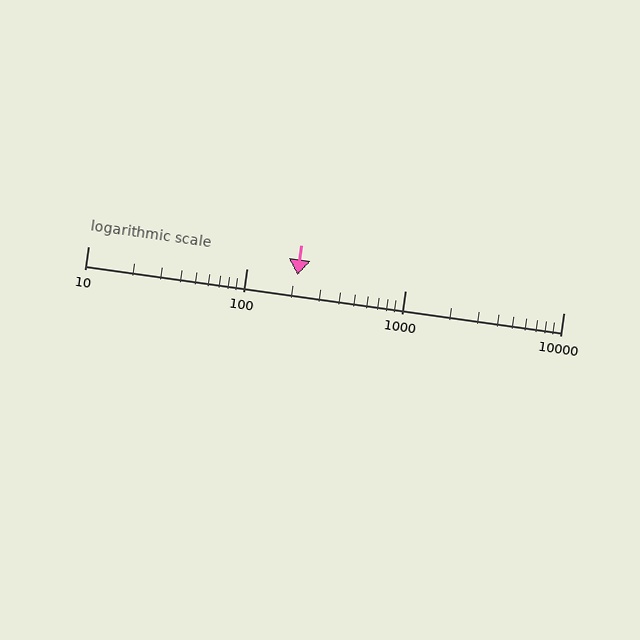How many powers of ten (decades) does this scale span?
The scale spans 3 decades, from 10 to 10000.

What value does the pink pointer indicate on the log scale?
The pointer indicates approximately 210.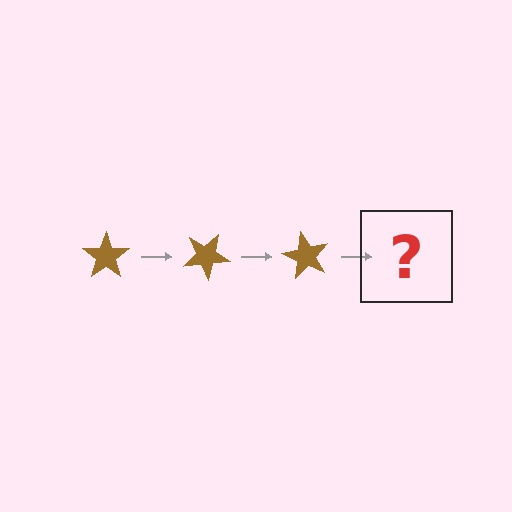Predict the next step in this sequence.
The next step is a brown star rotated 90 degrees.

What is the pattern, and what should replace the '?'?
The pattern is that the star rotates 30 degrees each step. The '?' should be a brown star rotated 90 degrees.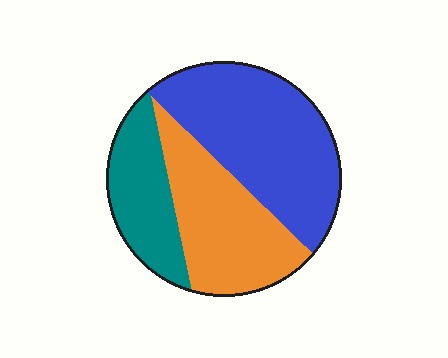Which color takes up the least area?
Teal, at roughly 20%.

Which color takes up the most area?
Blue, at roughly 45%.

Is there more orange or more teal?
Orange.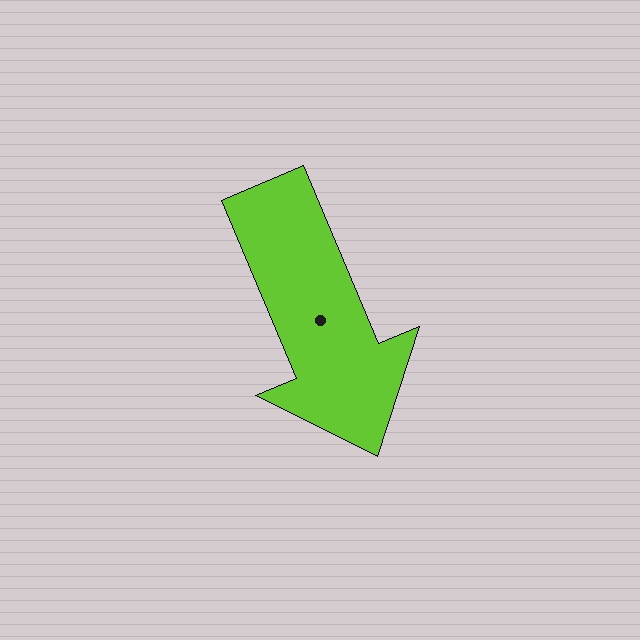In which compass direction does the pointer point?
Southeast.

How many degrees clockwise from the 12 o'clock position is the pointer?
Approximately 157 degrees.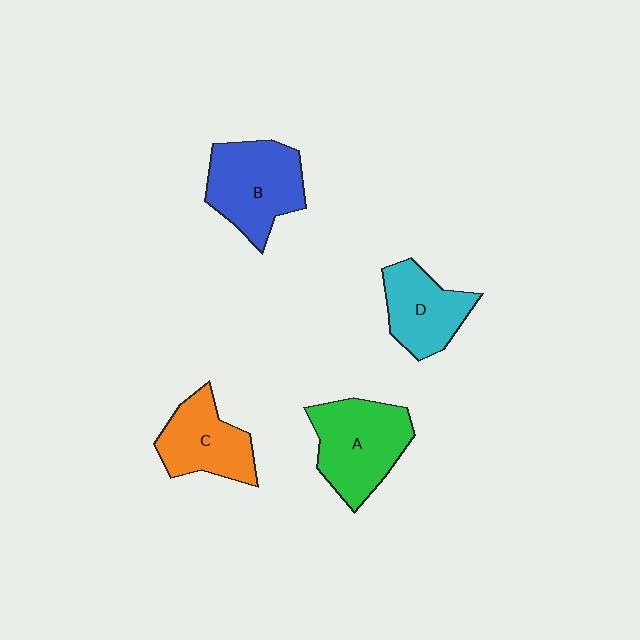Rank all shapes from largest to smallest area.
From largest to smallest: A (green), B (blue), C (orange), D (cyan).